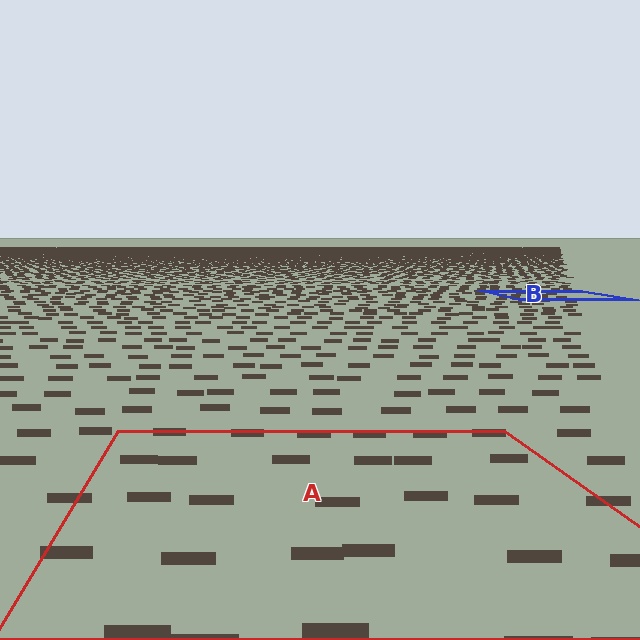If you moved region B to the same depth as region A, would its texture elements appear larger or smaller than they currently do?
They would appear larger. At a closer depth, the same texture elements are projected at a bigger on-screen size.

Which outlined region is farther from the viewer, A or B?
Region B is farther from the viewer — the texture elements inside it appear smaller and more densely packed.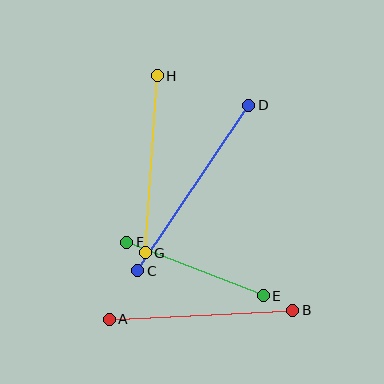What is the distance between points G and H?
The distance is approximately 177 pixels.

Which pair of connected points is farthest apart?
Points C and D are farthest apart.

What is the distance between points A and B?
The distance is approximately 184 pixels.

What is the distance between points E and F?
The distance is approximately 146 pixels.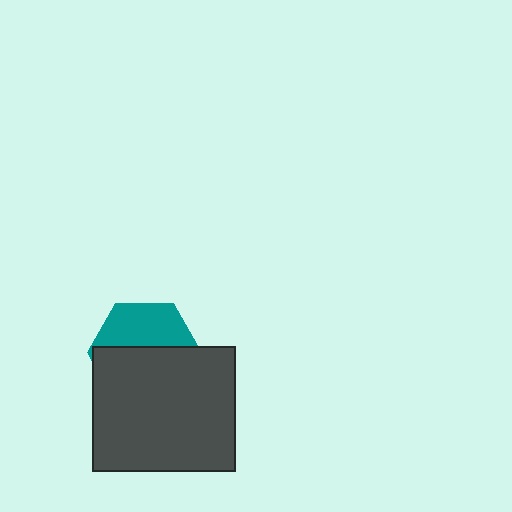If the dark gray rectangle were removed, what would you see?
You would see the complete teal hexagon.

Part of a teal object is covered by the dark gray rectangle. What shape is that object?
It is a hexagon.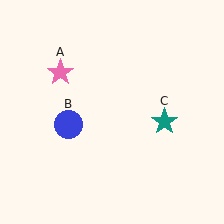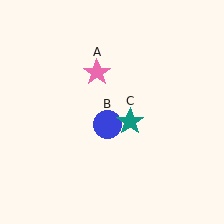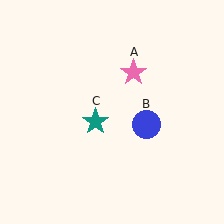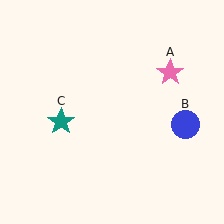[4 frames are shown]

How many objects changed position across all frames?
3 objects changed position: pink star (object A), blue circle (object B), teal star (object C).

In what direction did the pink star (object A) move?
The pink star (object A) moved right.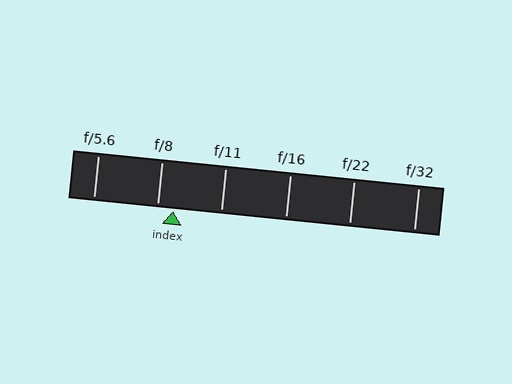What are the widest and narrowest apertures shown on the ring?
The widest aperture shown is f/5.6 and the narrowest is f/32.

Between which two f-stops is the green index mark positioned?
The index mark is between f/8 and f/11.